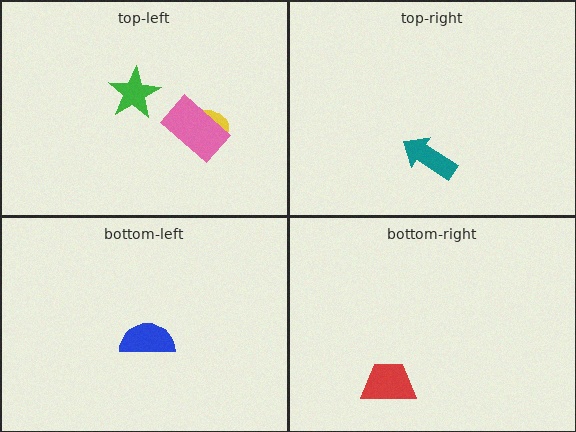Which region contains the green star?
The top-left region.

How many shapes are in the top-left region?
3.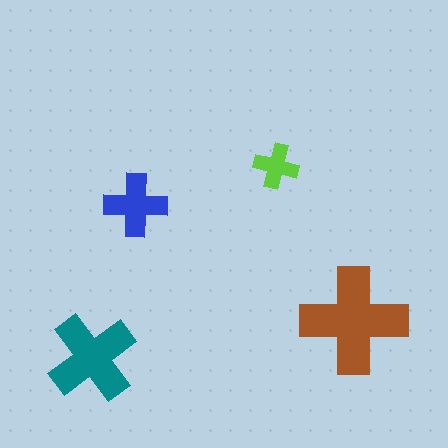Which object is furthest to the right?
The brown cross is rightmost.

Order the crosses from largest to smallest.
the brown one, the teal one, the blue one, the lime one.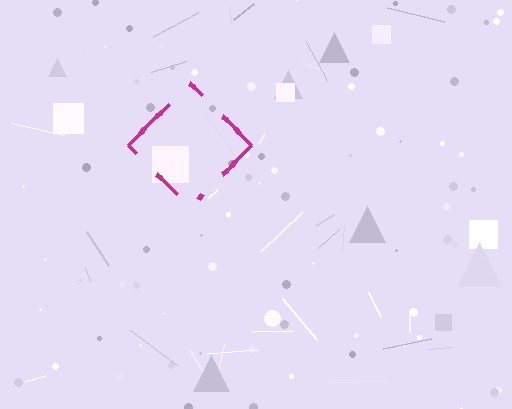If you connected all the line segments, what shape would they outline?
They would outline a diamond.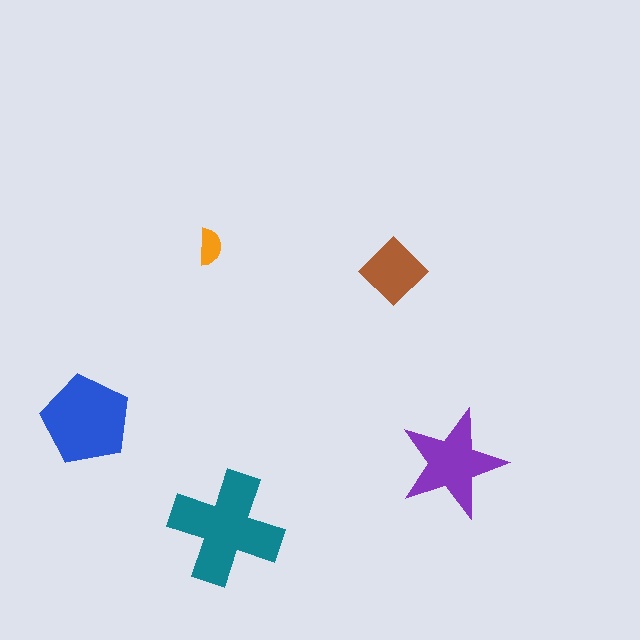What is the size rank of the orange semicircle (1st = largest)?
5th.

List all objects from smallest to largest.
The orange semicircle, the brown diamond, the purple star, the blue pentagon, the teal cross.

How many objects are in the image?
There are 5 objects in the image.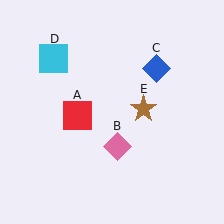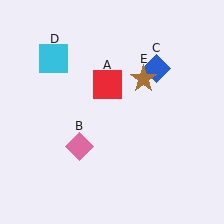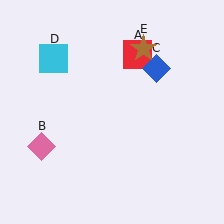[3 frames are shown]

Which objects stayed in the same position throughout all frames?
Blue diamond (object C) and cyan square (object D) remained stationary.